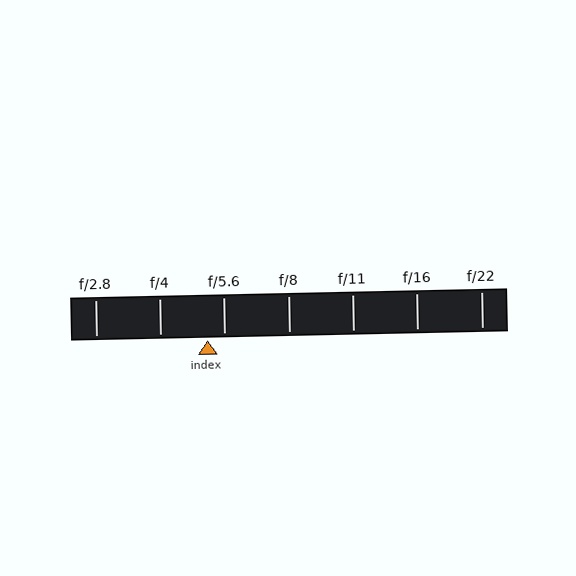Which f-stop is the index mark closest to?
The index mark is closest to f/5.6.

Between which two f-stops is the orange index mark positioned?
The index mark is between f/4 and f/5.6.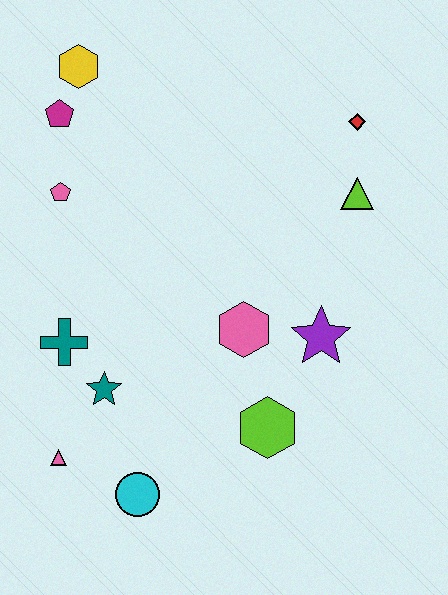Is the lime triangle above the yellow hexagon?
No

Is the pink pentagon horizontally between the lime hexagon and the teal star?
No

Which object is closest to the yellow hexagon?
The magenta pentagon is closest to the yellow hexagon.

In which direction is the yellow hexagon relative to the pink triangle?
The yellow hexagon is above the pink triangle.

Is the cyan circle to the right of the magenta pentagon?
Yes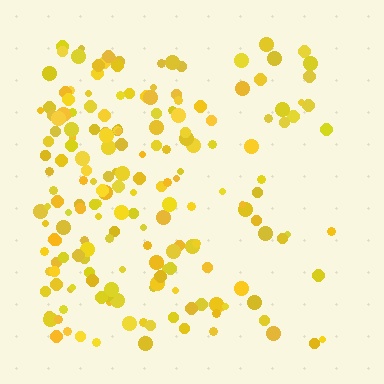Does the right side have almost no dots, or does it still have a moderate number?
Still a moderate number, just noticeably fewer than the left.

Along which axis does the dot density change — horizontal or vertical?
Horizontal.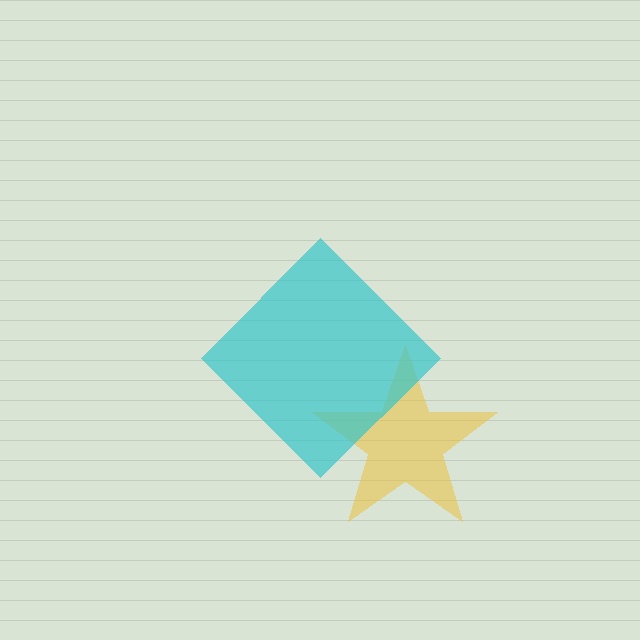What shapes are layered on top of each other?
The layered shapes are: a yellow star, a cyan diamond.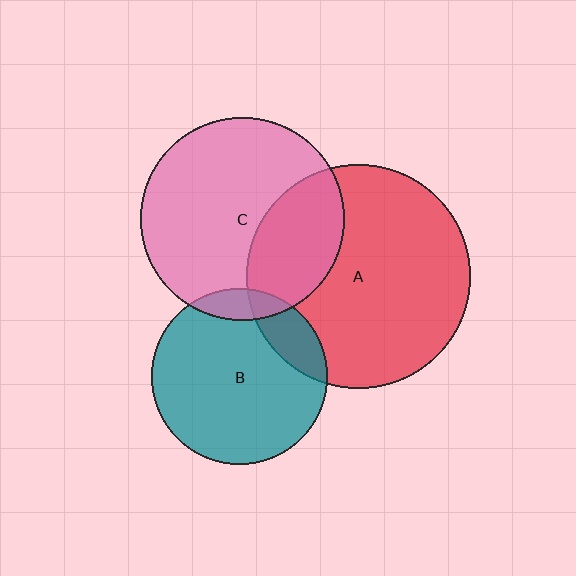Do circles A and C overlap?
Yes.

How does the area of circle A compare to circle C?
Approximately 1.2 times.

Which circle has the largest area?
Circle A (red).